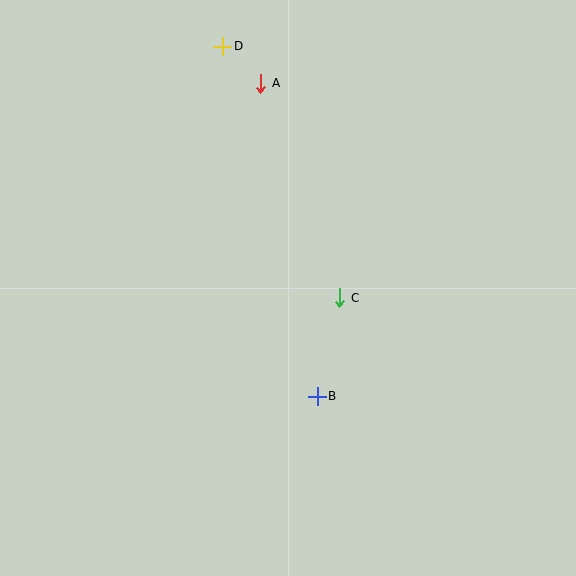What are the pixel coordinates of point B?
Point B is at (317, 396).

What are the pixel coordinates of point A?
Point A is at (261, 83).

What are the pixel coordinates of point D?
Point D is at (223, 46).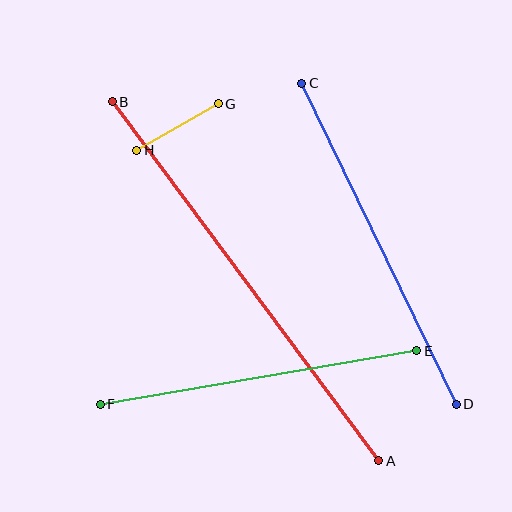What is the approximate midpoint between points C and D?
The midpoint is at approximately (379, 244) pixels.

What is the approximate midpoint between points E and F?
The midpoint is at approximately (259, 377) pixels.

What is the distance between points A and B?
The distance is approximately 447 pixels.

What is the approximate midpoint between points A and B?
The midpoint is at approximately (246, 281) pixels.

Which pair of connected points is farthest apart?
Points A and B are farthest apart.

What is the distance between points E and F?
The distance is approximately 321 pixels.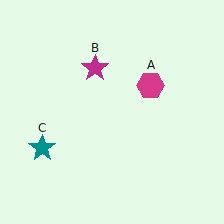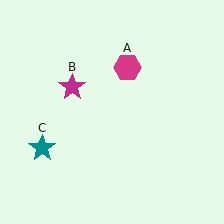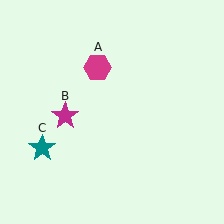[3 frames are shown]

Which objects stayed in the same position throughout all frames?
Teal star (object C) remained stationary.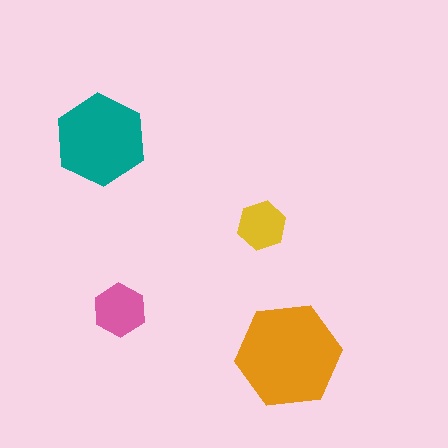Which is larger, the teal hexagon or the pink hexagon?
The teal one.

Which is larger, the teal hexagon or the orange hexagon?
The orange one.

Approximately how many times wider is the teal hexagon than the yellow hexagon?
About 2 times wider.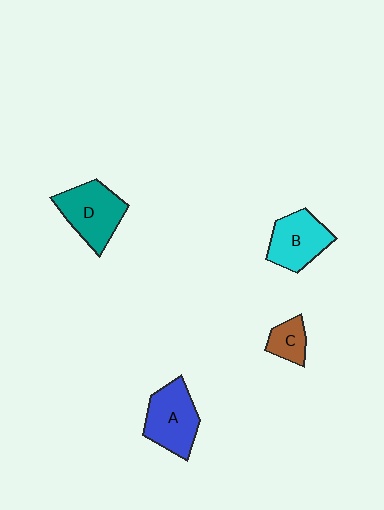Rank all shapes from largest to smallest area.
From largest to smallest: D (teal), A (blue), B (cyan), C (brown).